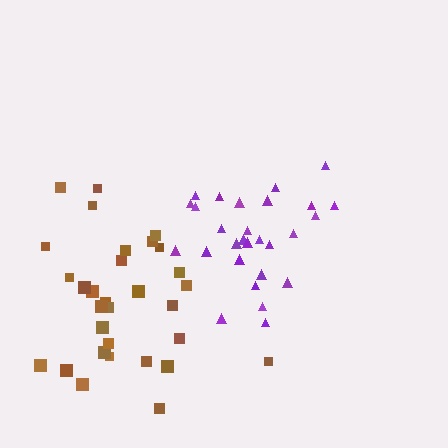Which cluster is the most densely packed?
Purple.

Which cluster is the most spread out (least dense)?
Brown.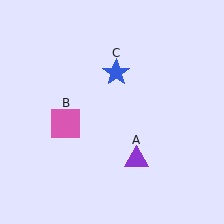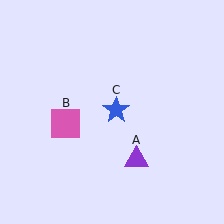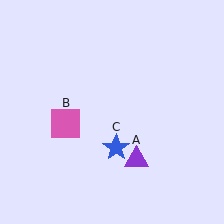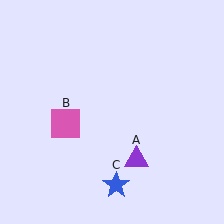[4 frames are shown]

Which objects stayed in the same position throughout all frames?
Purple triangle (object A) and pink square (object B) remained stationary.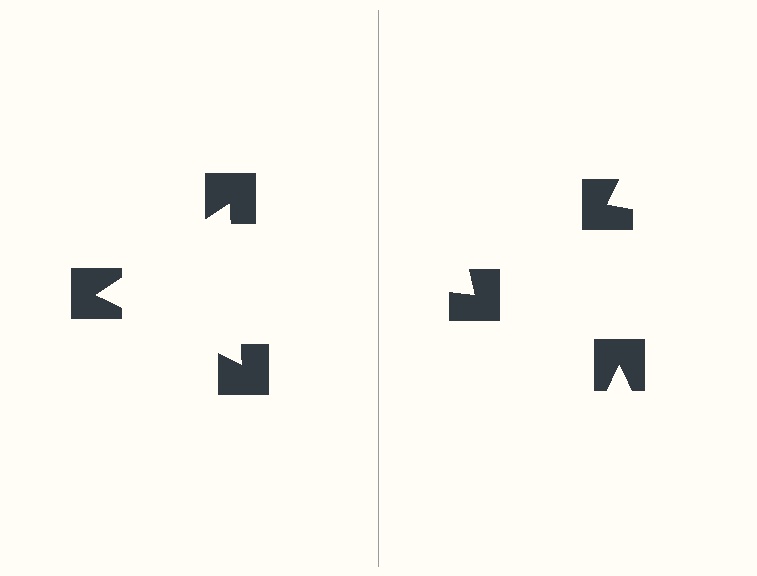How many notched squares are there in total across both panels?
6 — 3 on each side.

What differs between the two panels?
The notched squares are positioned identically on both sides; only the wedge orientations differ. On the left they align to a triangle; on the right they are misaligned.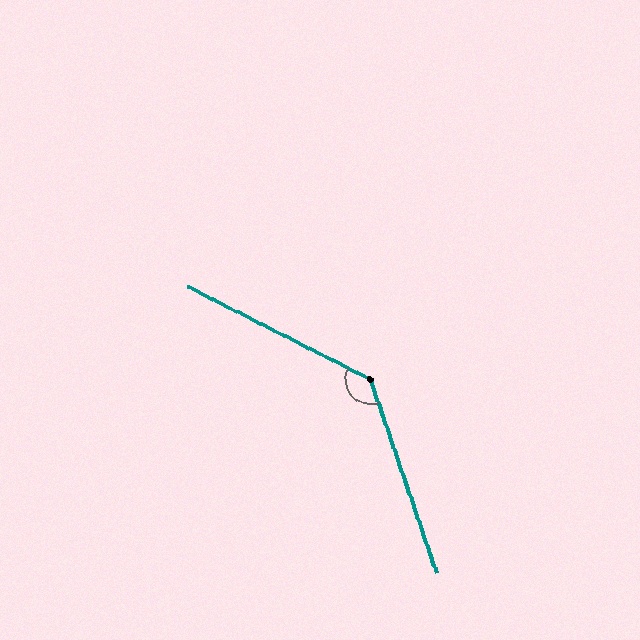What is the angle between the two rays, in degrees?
Approximately 136 degrees.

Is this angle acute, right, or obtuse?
It is obtuse.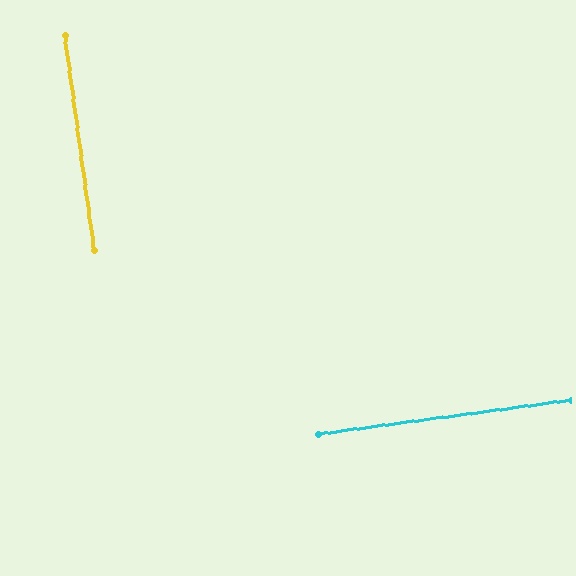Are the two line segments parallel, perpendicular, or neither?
Perpendicular — they meet at approximately 90°.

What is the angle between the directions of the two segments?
Approximately 90 degrees.